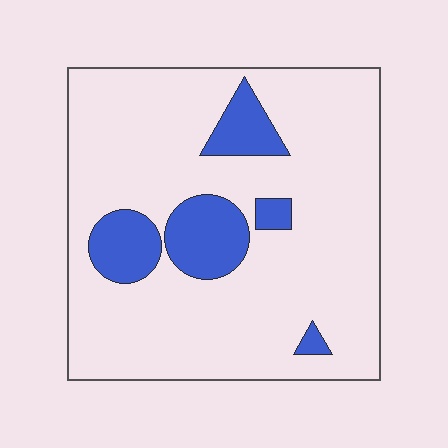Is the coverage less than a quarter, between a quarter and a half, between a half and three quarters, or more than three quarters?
Less than a quarter.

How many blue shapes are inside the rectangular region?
5.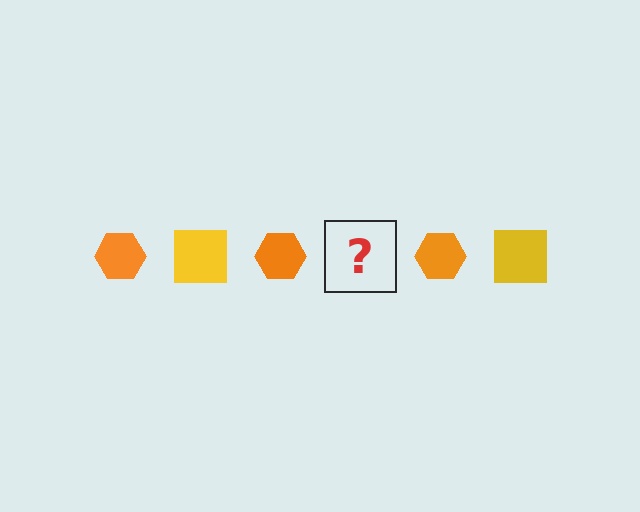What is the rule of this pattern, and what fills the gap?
The rule is that the pattern alternates between orange hexagon and yellow square. The gap should be filled with a yellow square.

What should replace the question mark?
The question mark should be replaced with a yellow square.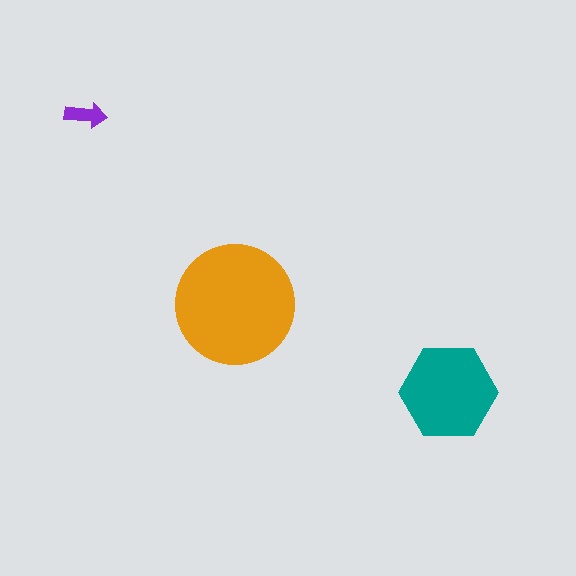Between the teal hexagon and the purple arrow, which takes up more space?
The teal hexagon.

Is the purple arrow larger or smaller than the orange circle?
Smaller.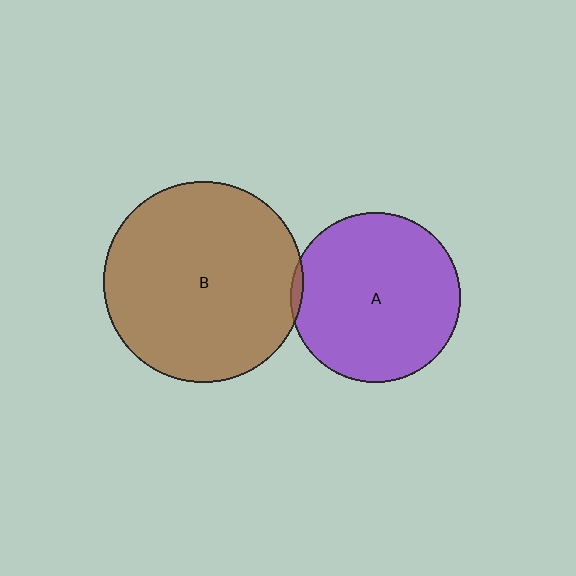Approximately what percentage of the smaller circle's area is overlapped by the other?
Approximately 5%.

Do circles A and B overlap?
Yes.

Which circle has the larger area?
Circle B (brown).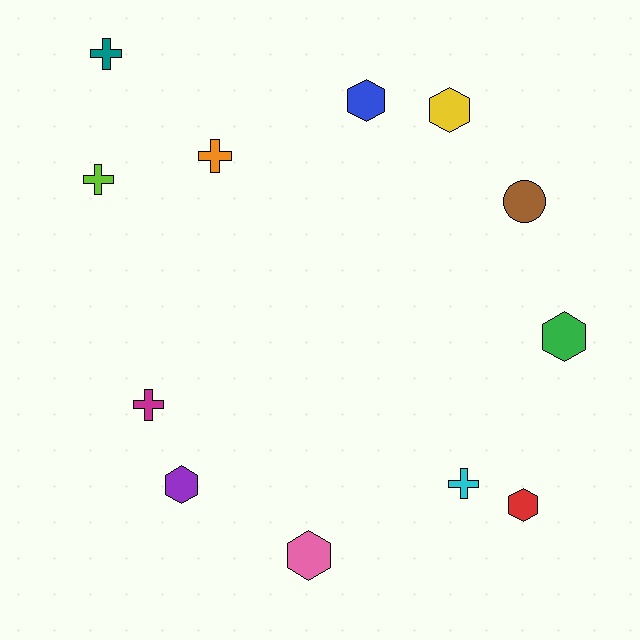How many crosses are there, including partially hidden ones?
There are 5 crosses.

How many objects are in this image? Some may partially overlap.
There are 12 objects.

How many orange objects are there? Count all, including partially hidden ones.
There is 1 orange object.